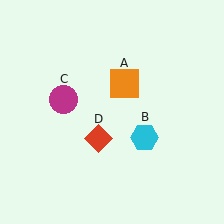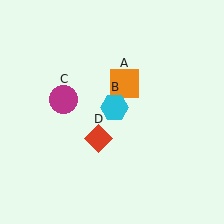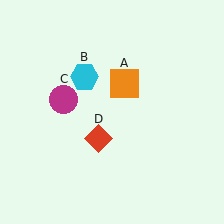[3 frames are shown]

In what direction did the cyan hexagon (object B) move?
The cyan hexagon (object B) moved up and to the left.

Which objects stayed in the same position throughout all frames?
Orange square (object A) and magenta circle (object C) and red diamond (object D) remained stationary.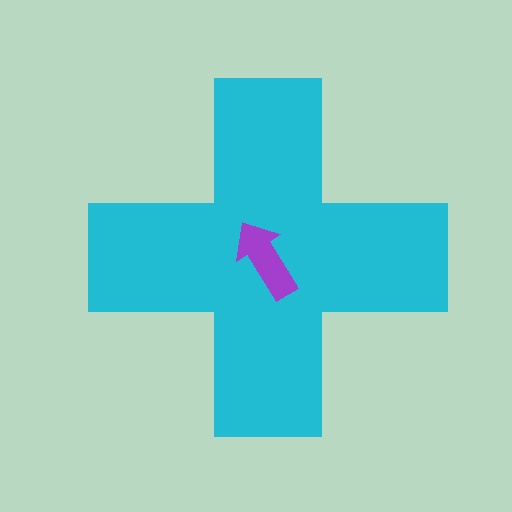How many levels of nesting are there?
2.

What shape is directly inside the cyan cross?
The purple arrow.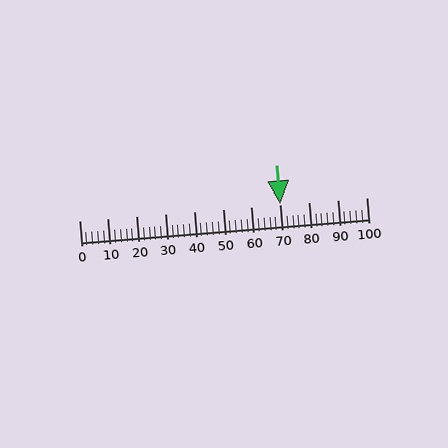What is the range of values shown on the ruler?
The ruler shows values from 0 to 100.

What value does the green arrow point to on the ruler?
The green arrow points to approximately 70.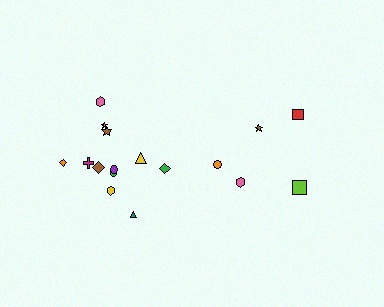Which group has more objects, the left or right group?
The left group.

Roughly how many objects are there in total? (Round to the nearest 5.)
Roughly 15 objects in total.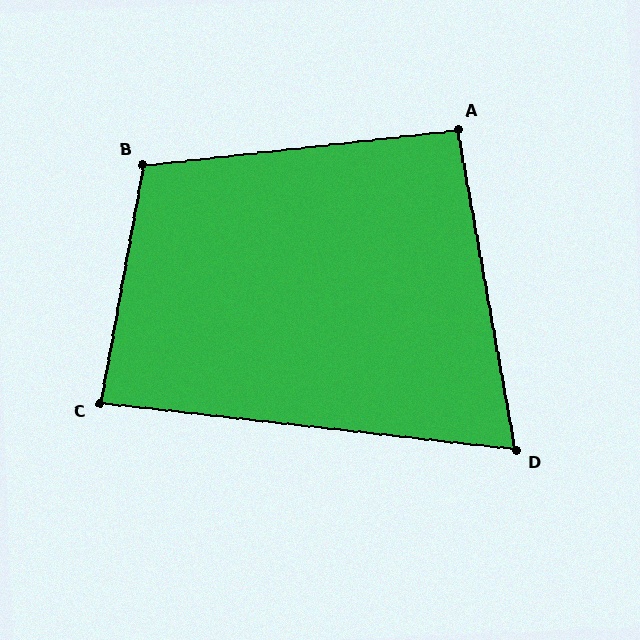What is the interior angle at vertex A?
Approximately 94 degrees (approximately right).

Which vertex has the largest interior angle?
B, at approximately 107 degrees.